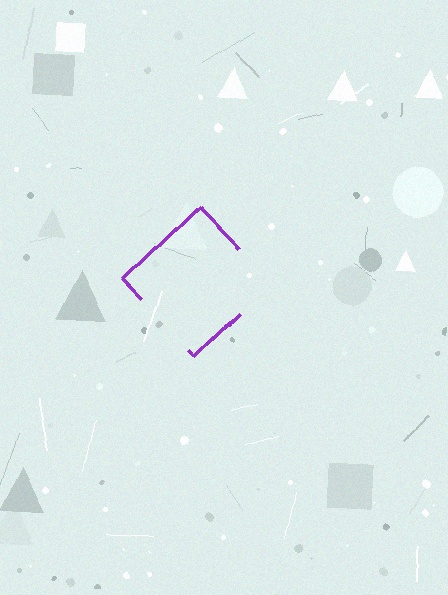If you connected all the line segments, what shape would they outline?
They would outline a diamond.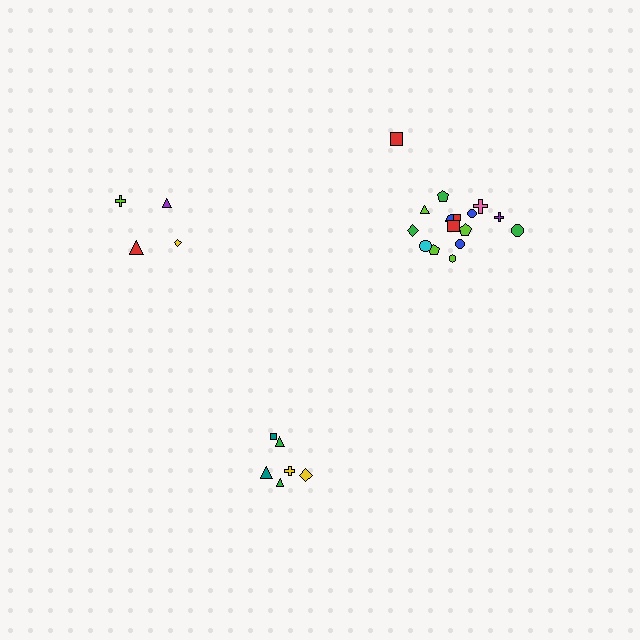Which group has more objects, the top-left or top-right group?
The top-right group.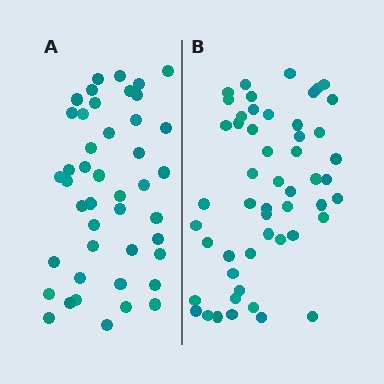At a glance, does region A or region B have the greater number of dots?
Region B (the right region) has more dots.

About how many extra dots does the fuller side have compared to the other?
Region B has roughly 8 or so more dots than region A.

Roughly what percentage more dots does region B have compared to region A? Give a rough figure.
About 20% more.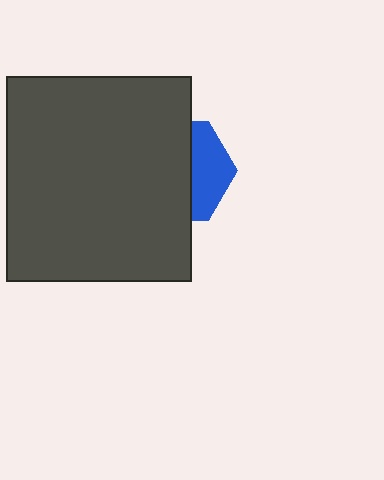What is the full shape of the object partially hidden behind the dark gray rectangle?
The partially hidden object is a blue hexagon.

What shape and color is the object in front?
The object in front is a dark gray rectangle.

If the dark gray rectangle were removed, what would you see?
You would see the complete blue hexagon.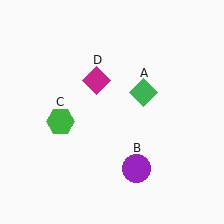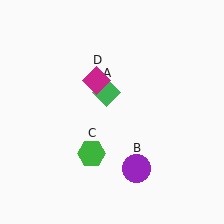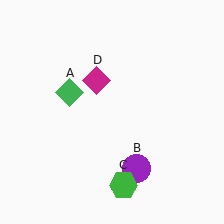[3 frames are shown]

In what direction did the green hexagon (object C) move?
The green hexagon (object C) moved down and to the right.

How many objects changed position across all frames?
2 objects changed position: green diamond (object A), green hexagon (object C).